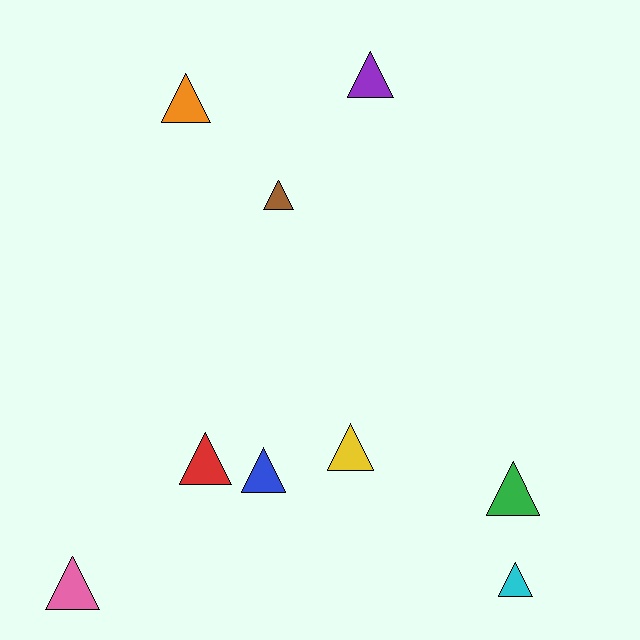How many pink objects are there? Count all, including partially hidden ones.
There is 1 pink object.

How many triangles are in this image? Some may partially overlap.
There are 9 triangles.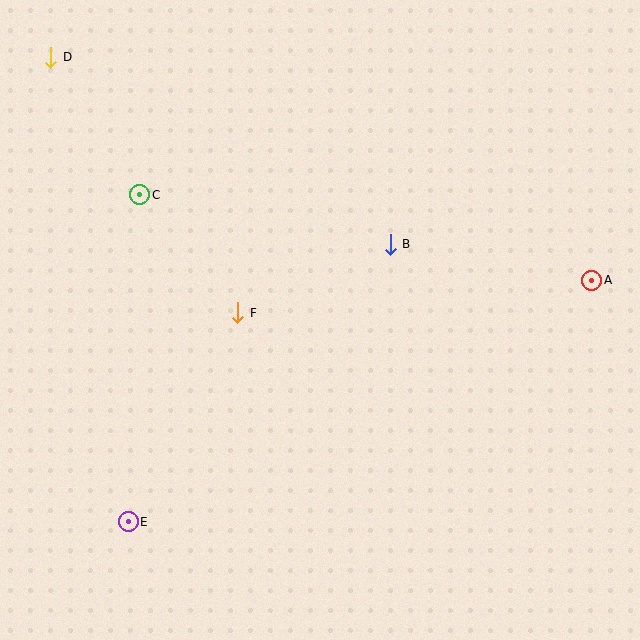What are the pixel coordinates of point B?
Point B is at (390, 244).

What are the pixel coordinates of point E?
Point E is at (128, 522).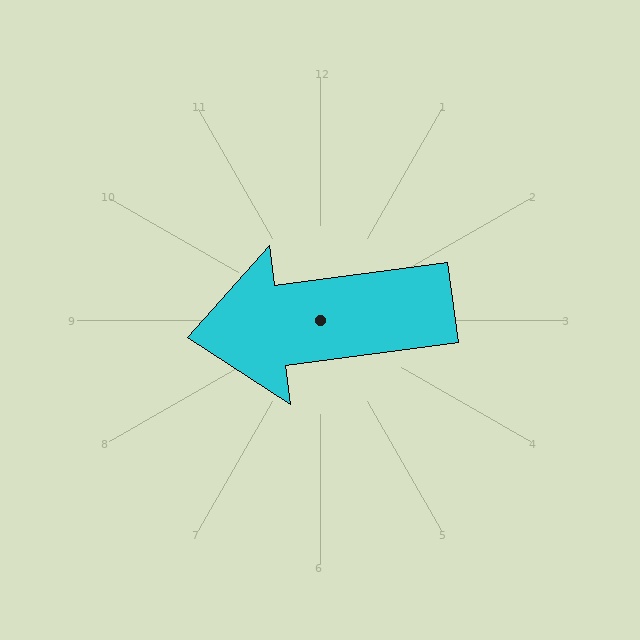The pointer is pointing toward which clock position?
Roughly 9 o'clock.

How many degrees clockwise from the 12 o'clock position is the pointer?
Approximately 263 degrees.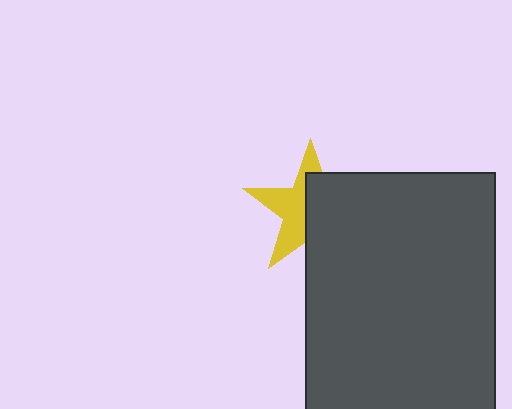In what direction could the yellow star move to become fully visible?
The yellow star could move left. That would shift it out from behind the dark gray rectangle entirely.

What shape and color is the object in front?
The object in front is a dark gray rectangle.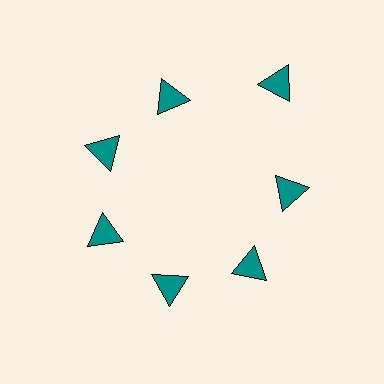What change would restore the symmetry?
The symmetry would be restored by moving it inward, back onto the ring so that all 7 triangles sit at equal angles and equal distance from the center.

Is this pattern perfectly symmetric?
No. The 7 teal triangles are arranged in a ring, but one element near the 1 o'clock position is pushed outward from the center, breaking the 7-fold rotational symmetry.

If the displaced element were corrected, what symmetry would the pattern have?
It would have 7-fold rotational symmetry — the pattern would map onto itself every 51 degrees.